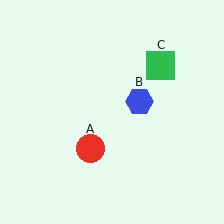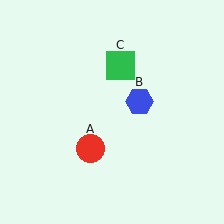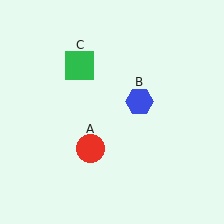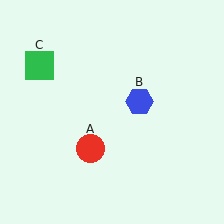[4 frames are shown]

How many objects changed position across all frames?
1 object changed position: green square (object C).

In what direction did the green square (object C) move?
The green square (object C) moved left.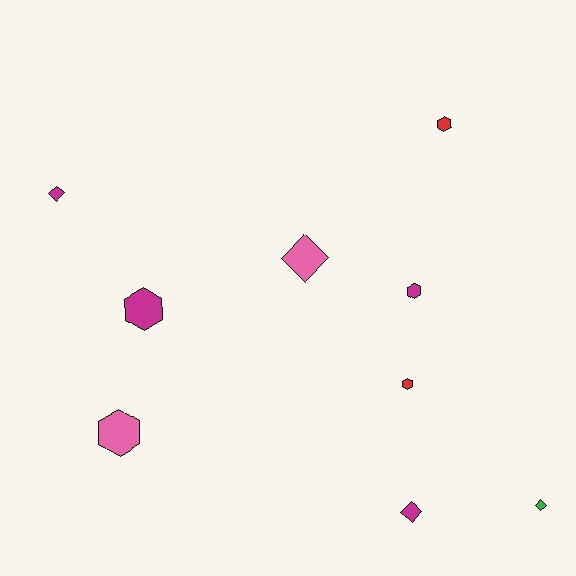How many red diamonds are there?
There are no red diamonds.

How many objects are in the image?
There are 9 objects.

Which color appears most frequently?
Magenta, with 4 objects.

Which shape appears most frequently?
Hexagon, with 5 objects.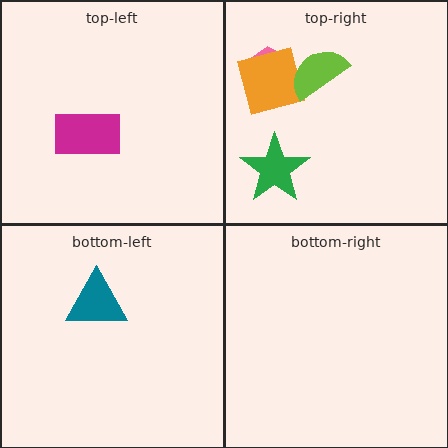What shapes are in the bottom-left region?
The teal triangle.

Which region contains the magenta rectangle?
The top-left region.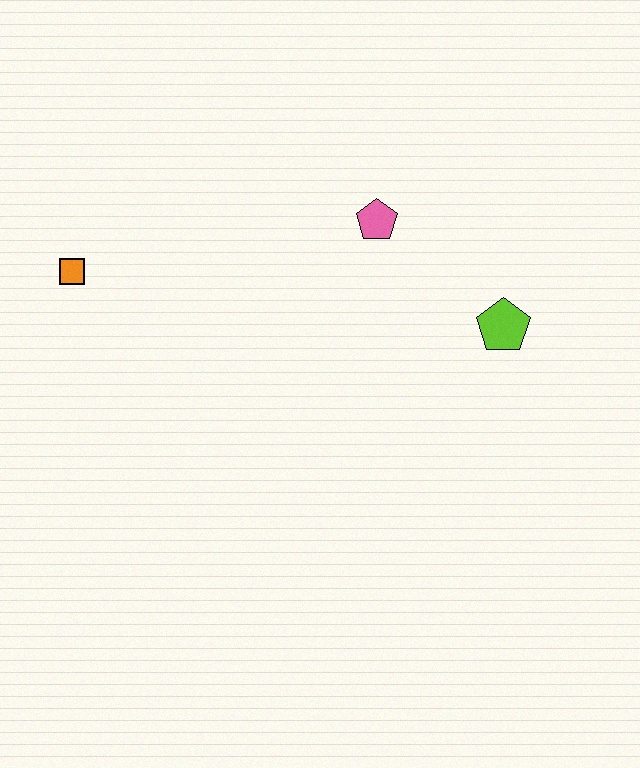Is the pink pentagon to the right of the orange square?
Yes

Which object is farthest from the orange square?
The lime pentagon is farthest from the orange square.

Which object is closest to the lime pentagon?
The pink pentagon is closest to the lime pentagon.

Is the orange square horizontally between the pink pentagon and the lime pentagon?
No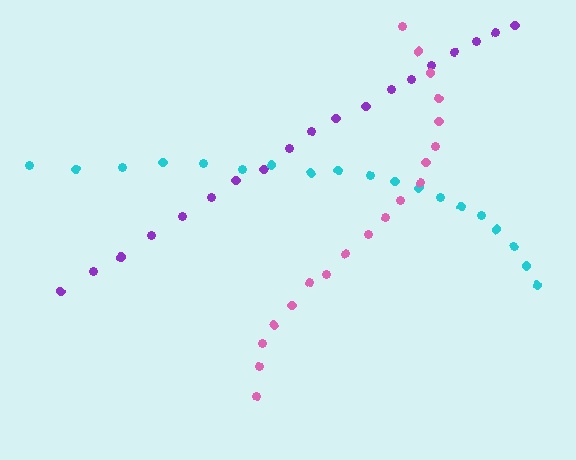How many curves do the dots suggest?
There are 3 distinct paths.